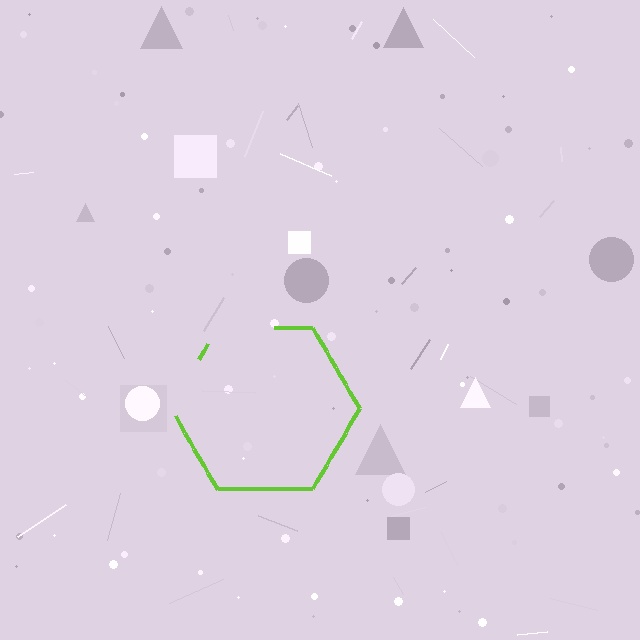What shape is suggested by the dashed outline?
The dashed outline suggests a hexagon.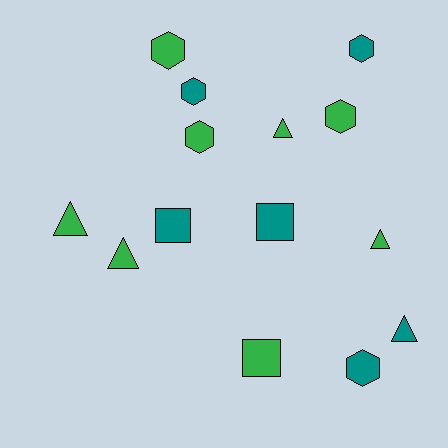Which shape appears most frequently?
Hexagon, with 6 objects.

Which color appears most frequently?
Green, with 8 objects.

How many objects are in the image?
There are 14 objects.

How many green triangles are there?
There are 4 green triangles.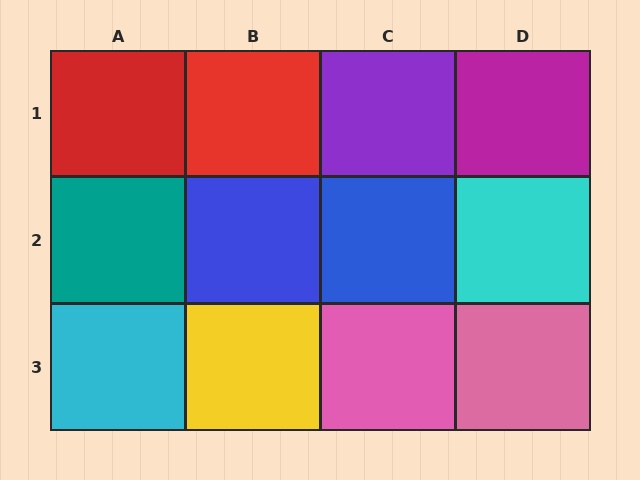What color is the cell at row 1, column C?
Purple.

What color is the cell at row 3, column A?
Cyan.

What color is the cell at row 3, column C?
Pink.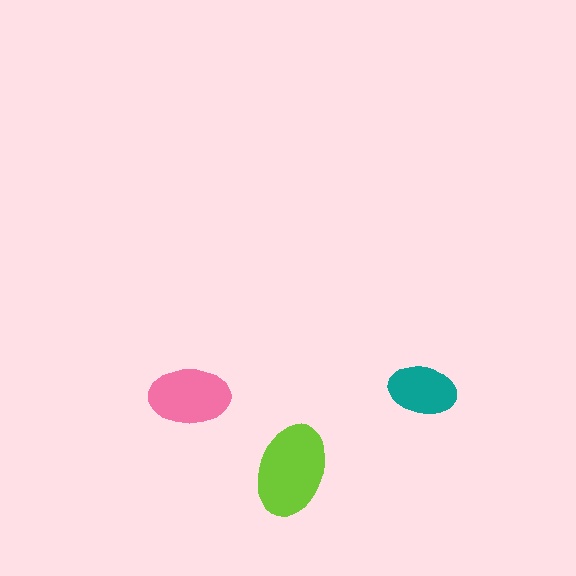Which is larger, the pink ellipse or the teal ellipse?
The pink one.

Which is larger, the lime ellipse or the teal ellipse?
The lime one.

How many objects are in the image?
There are 3 objects in the image.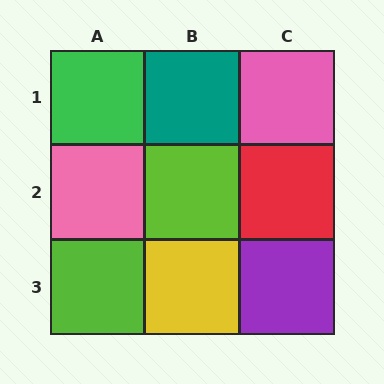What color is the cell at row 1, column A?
Green.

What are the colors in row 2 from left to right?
Pink, lime, red.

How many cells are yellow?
1 cell is yellow.